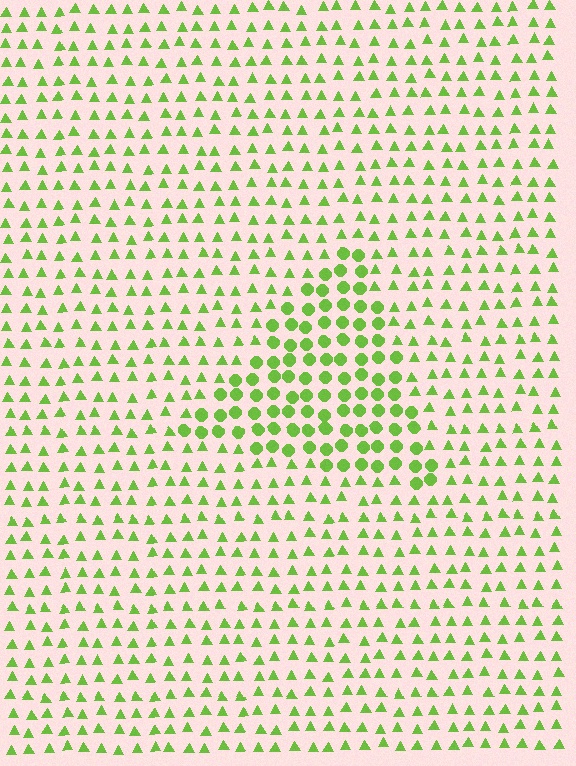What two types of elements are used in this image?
The image uses circles inside the triangle region and triangles outside it.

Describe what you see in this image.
The image is filled with small lime elements arranged in a uniform grid. A triangle-shaped region contains circles, while the surrounding area contains triangles. The boundary is defined purely by the change in element shape.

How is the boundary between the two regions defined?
The boundary is defined by a change in element shape: circles inside vs. triangles outside. All elements share the same color and spacing.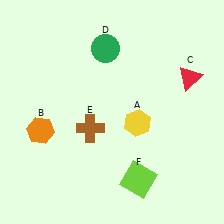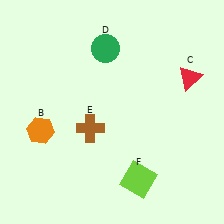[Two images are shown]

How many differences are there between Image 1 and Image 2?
There is 1 difference between the two images.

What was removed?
The yellow hexagon (A) was removed in Image 2.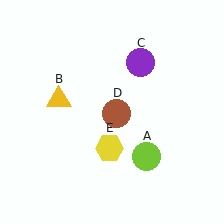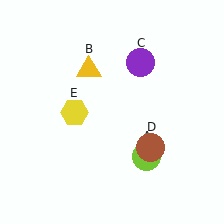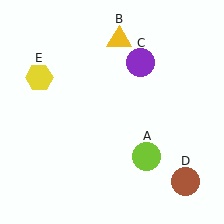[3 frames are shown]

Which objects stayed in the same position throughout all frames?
Lime circle (object A) and purple circle (object C) remained stationary.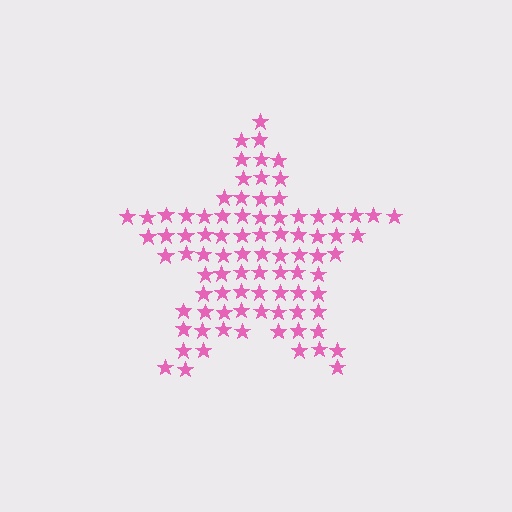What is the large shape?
The large shape is a star.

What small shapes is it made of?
It is made of small stars.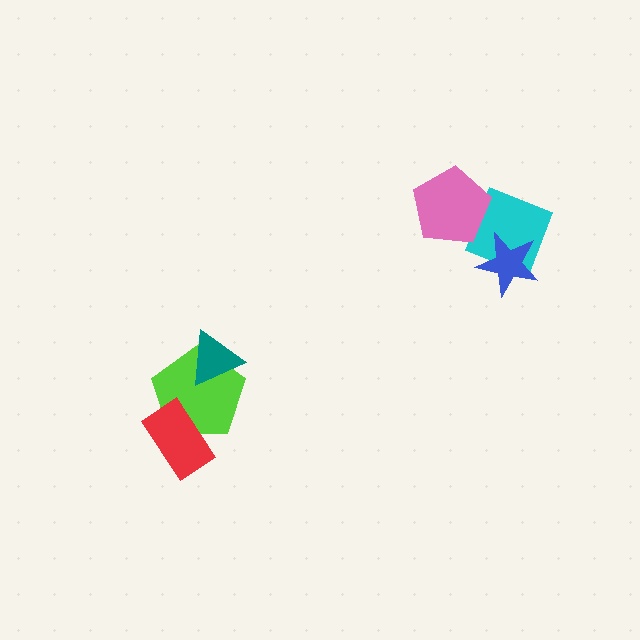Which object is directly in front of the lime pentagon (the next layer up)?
The red rectangle is directly in front of the lime pentagon.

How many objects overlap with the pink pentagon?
1 object overlaps with the pink pentagon.